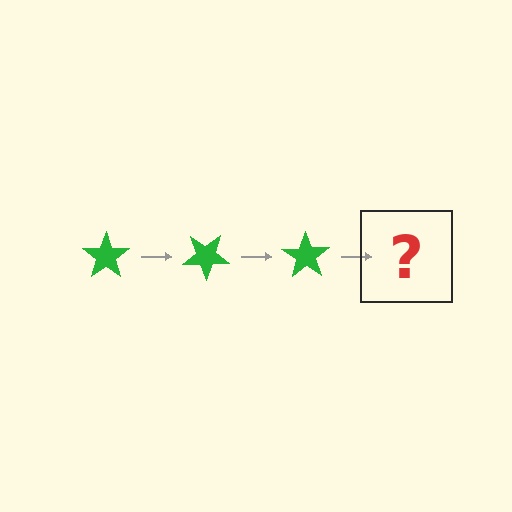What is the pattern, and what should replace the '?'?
The pattern is that the star rotates 35 degrees each step. The '?' should be a green star rotated 105 degrees.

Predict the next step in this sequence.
The next step is a green star rotated 105 degrees.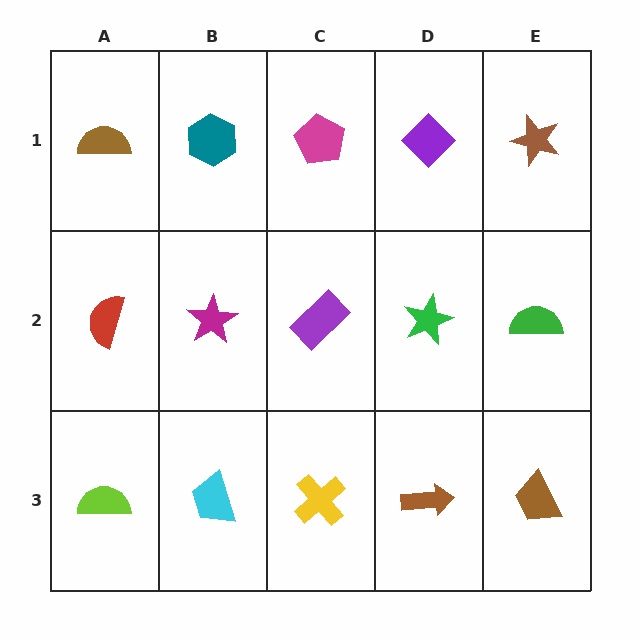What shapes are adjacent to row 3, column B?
A magenta star (row 2, column B), a lime semicircle (row 3, column A), a yellow cross (row 3, column C).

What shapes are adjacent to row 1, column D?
A green star (row 2, column D), a magenta pentagon (row 1, column C), a brown star (row 1, column E).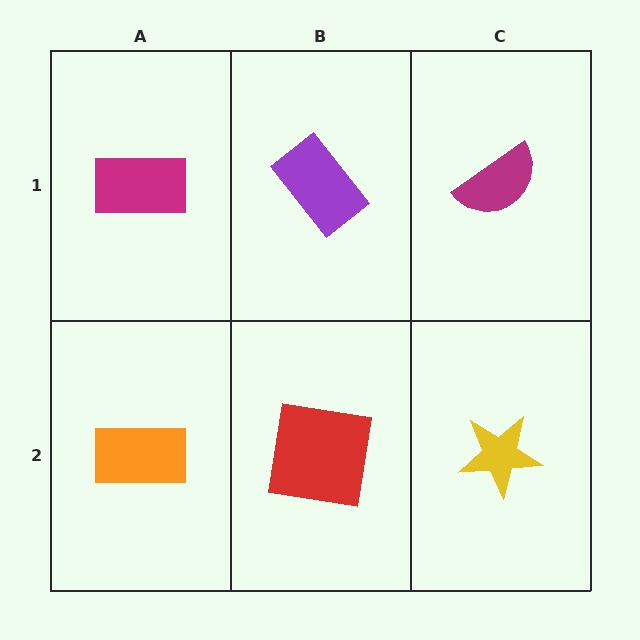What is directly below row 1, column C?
A yellow star.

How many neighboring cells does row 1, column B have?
3.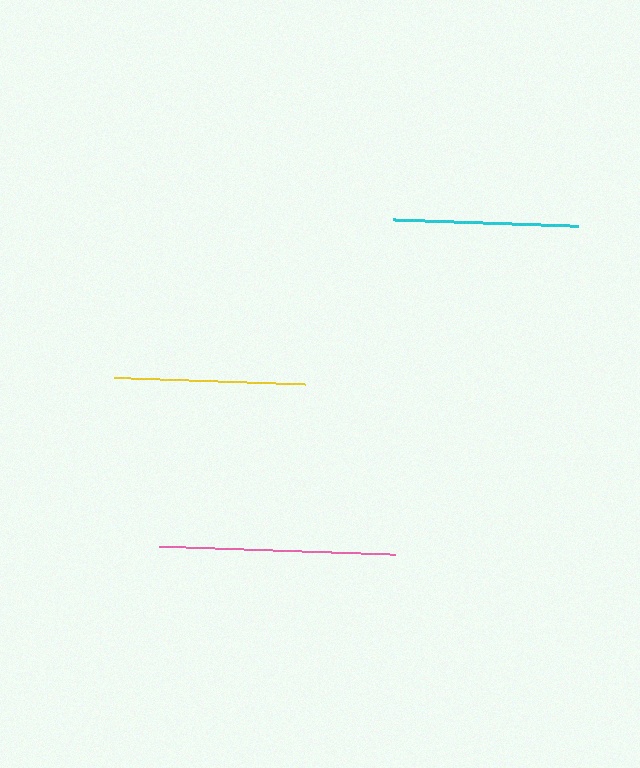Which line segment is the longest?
The pink line is the longest at approximately 237 pixels.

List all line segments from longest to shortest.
From longest to shortest: pink, yellow, cyan.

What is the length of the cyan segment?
The cyan segment is approximately 185 pixels long.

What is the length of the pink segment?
The pink segment is approximately 237 pixels long.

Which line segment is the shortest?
The cyan line is the shortest at approximately 185 pixels.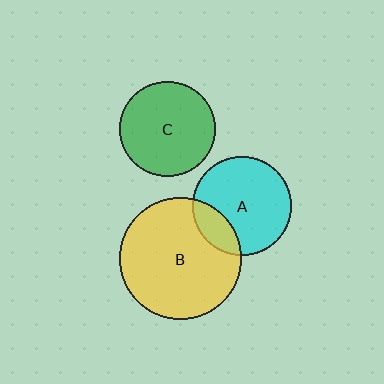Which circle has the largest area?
Circle B (yellow).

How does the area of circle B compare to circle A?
Approximately 1.5 times.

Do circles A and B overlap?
Yes.